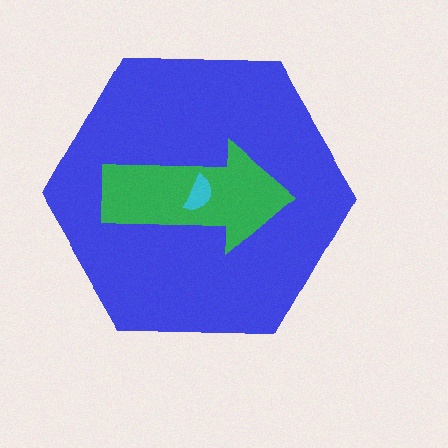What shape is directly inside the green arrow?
The cyan semicircle.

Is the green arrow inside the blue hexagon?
Yes.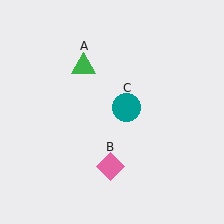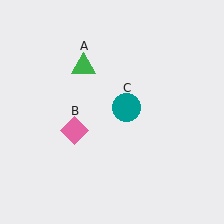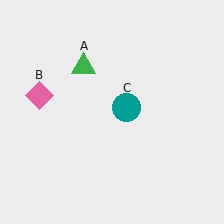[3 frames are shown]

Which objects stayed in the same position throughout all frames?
Green triangle (object A) and teal circle (object C) remained stationary.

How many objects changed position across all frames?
1 object changed position: pink diamond (object B).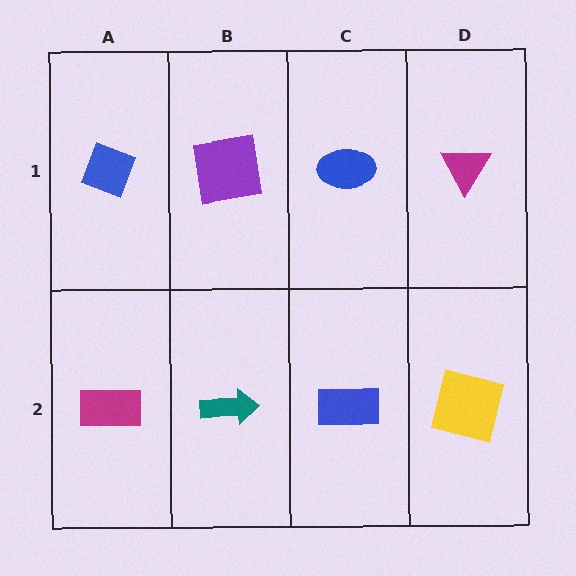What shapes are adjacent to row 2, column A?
A blue diamond (row 1, column A), a teal arrow (row 2, column B).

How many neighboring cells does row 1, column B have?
3.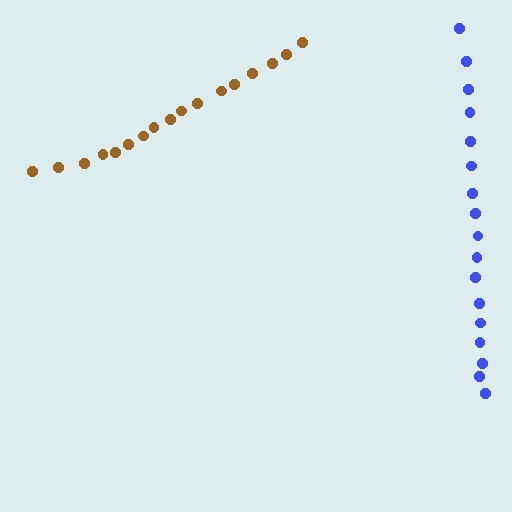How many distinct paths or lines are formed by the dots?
There are 2 distinct paths.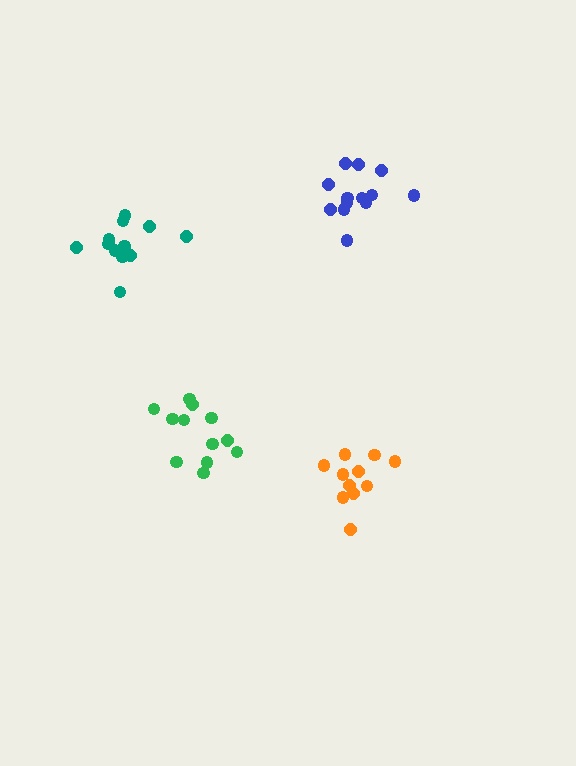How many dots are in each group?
Group 1: 12 dots, Group 2: 11 dots, Group 3: 13 dots, Group 4: 13 dots (49 total).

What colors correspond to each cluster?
The clusters are colored: green, orange, teal, blue.